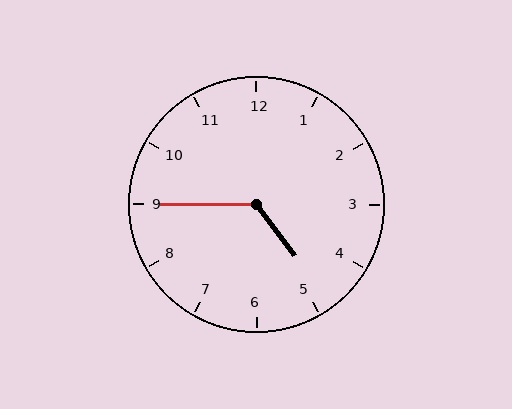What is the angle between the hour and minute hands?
Approximately 128 degrees.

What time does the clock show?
4:45.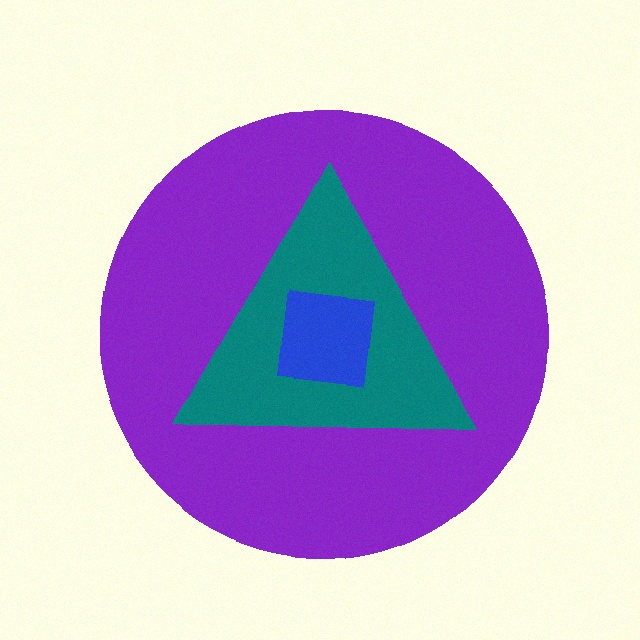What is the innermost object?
The blue square.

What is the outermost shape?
The purple circle.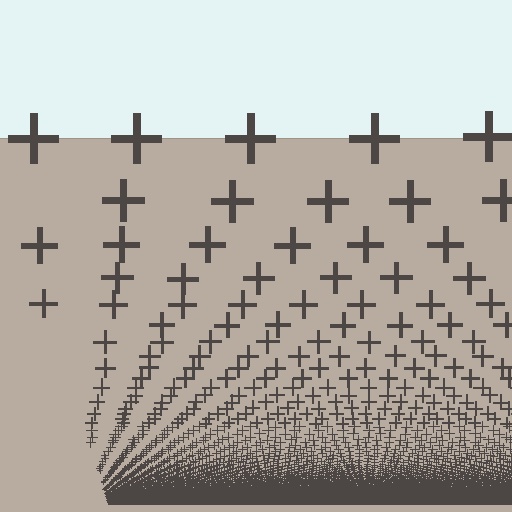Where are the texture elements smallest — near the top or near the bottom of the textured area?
Near the bottom.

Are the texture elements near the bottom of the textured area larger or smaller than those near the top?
Smaller. The gradient is inverted — elements near the bottom are smaller and denser.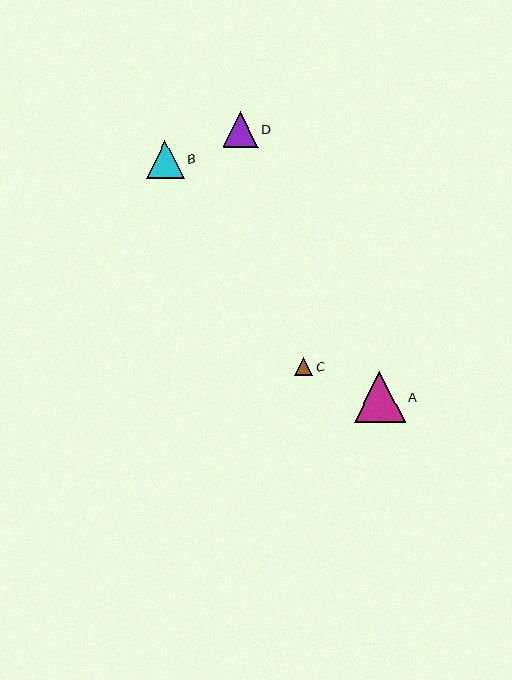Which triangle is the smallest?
Triangle C is the smallest with a size of approximately 18 pixels.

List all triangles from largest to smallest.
From largest to smallest: A, B, D, C.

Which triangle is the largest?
Triangle A is the largest with a size of approximately 51 pixels.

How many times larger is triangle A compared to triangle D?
Triangle A is approximately 1.4 times the size of triangle D.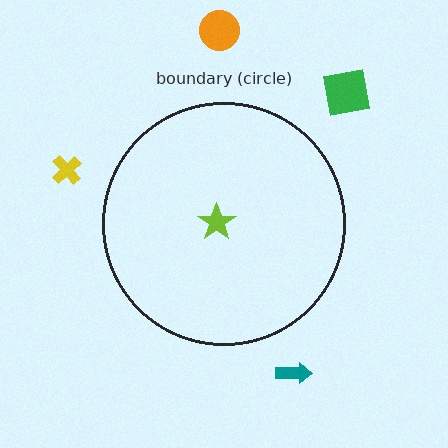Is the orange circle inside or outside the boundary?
Outside.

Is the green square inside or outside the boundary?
Outside.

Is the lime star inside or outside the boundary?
Inside.